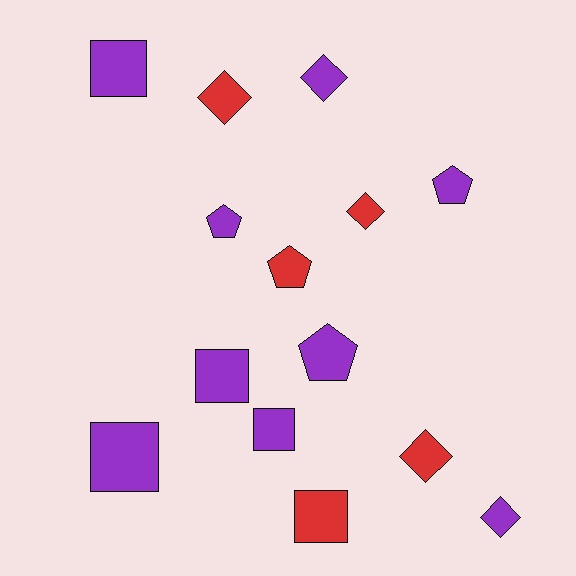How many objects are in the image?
There are 14 objects.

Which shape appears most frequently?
Diamond, with 5 objects.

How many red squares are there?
There is 1 red square.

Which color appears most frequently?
Purple, with 9 objects.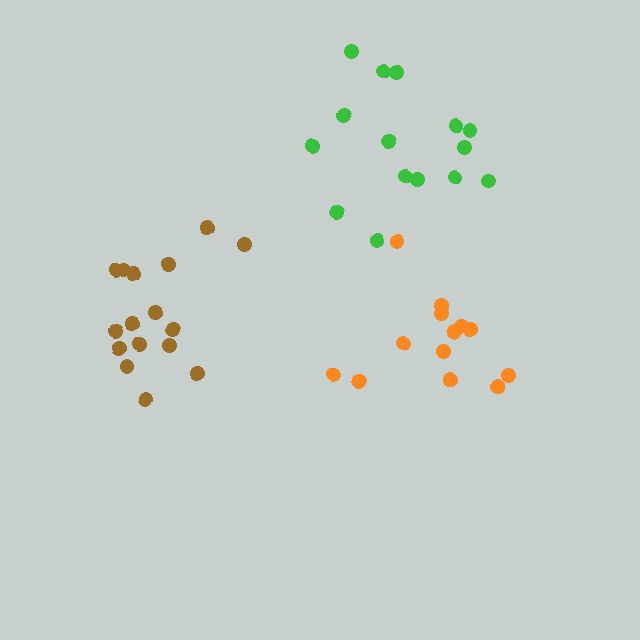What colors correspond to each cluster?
The clusters are colored: green, brown, orange.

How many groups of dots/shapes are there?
There are 3 groups.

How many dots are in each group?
Group 1: 15 dots, Group 2: 16 dots, Group 3: 13 dots (44 total).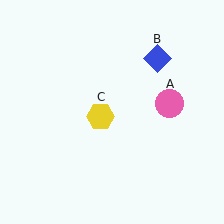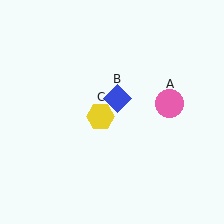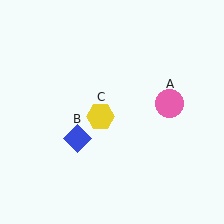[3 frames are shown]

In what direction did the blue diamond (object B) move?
The blue diamond (object B) moved down and to the left.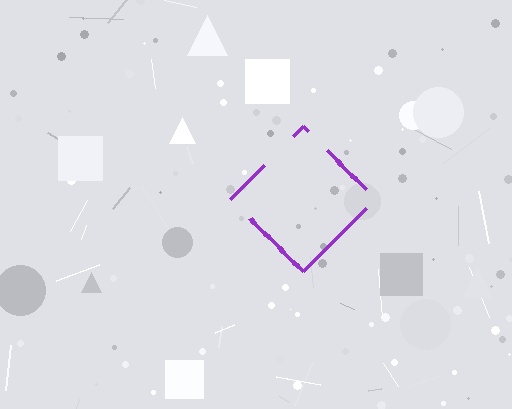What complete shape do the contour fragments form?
The contour fragments form a diamond.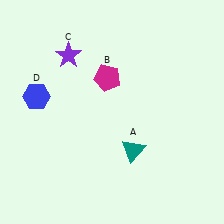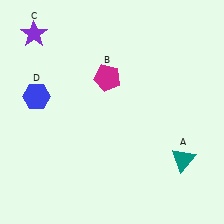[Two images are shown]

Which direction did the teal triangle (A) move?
The teal triangle (A) moved right.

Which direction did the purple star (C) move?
The purple star (C) moved left.